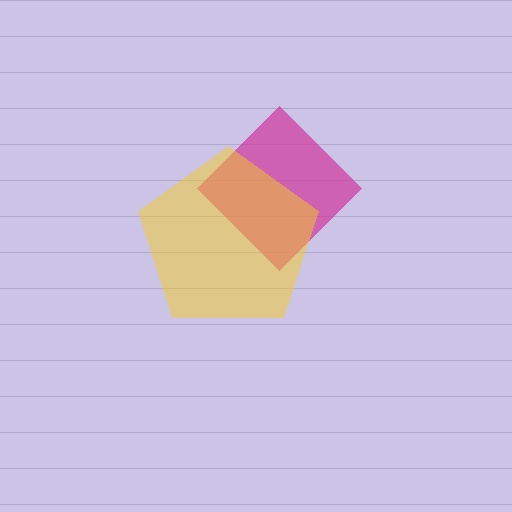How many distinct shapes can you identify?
There are 2 distinct shapes: a magenta diamond, a yellow pentagon.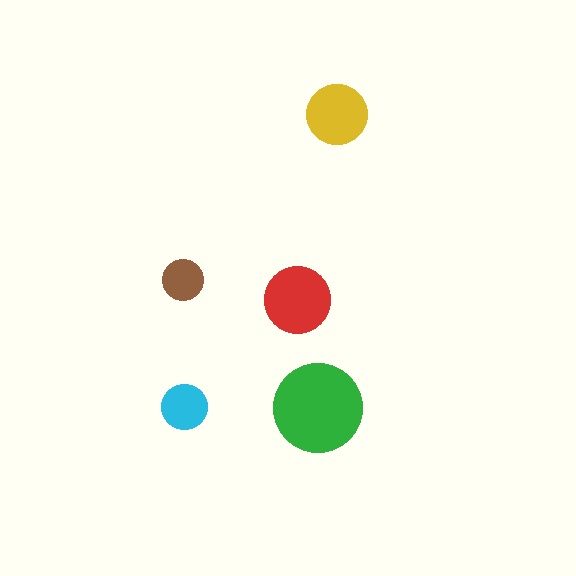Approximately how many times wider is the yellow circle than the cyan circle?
About 1.5 times wider.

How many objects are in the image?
There are 5 objects in the image.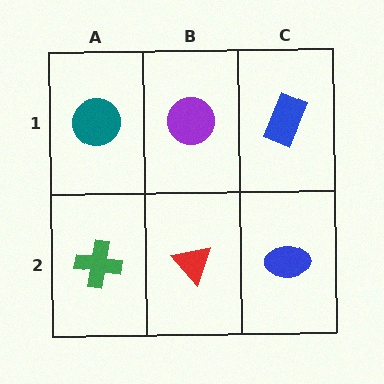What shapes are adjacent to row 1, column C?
A blue ellipse (row 2, column C), a purple circle (row 1, column B).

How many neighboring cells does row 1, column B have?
3.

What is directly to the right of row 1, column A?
A purple circle.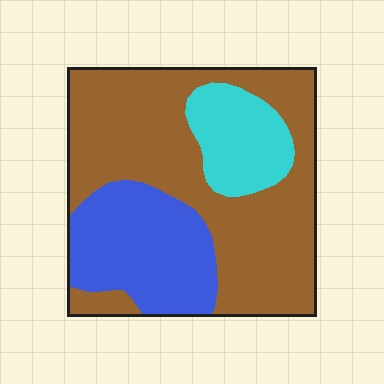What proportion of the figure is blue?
Blue covers roughly 25% of the figure.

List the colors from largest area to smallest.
From largest to smallest: brown, blue, cyan.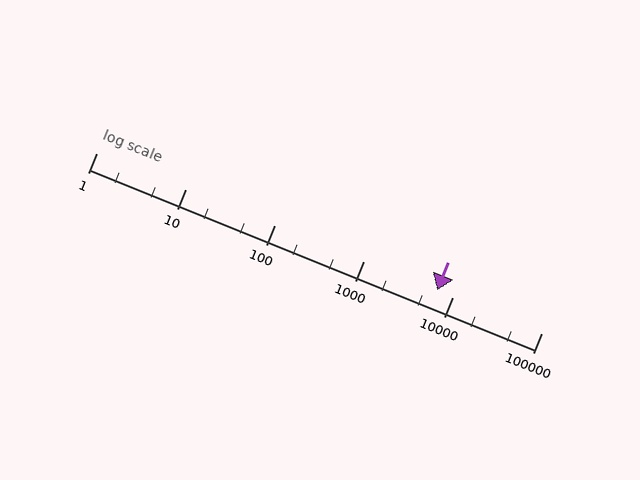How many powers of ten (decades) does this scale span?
The scale spans 5 decades, from 1 to 100000.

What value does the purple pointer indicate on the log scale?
The pointer indicates approximately 6700.